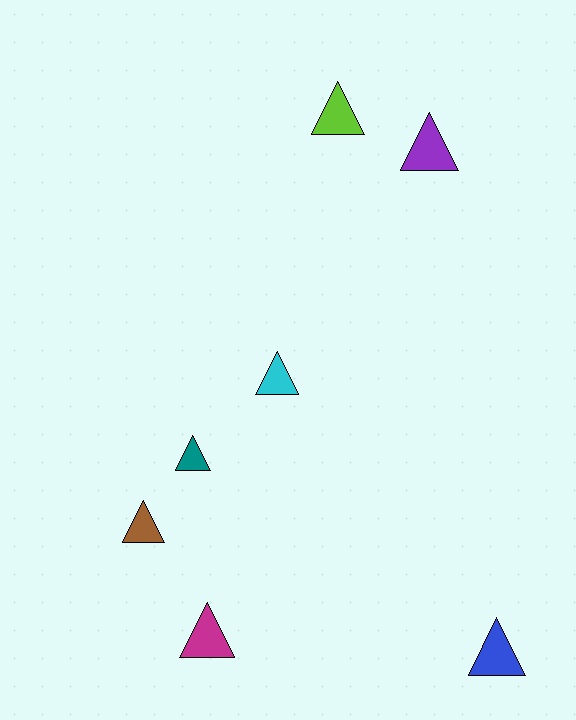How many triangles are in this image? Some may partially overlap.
There are 7 triangles.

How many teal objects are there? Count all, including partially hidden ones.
There is 1 teal object.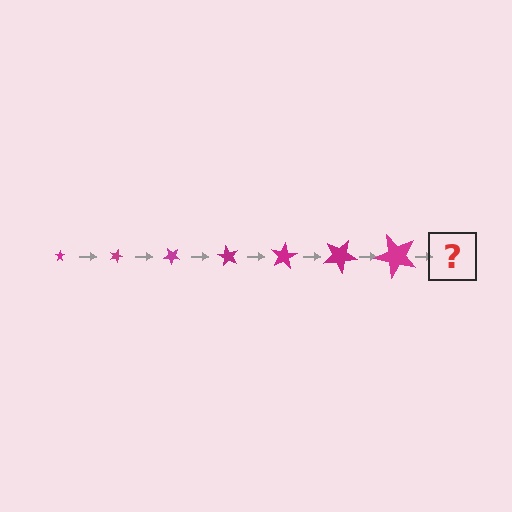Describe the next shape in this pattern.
It should be a star, larger than the previous one and rotated 140 degrees from the start.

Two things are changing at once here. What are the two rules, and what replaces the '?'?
The two rules are that the star grows larger each step and it rotates 20 degrees each step. The '?' should be a star, larger than the previous one and rotated 140 degrees from the start.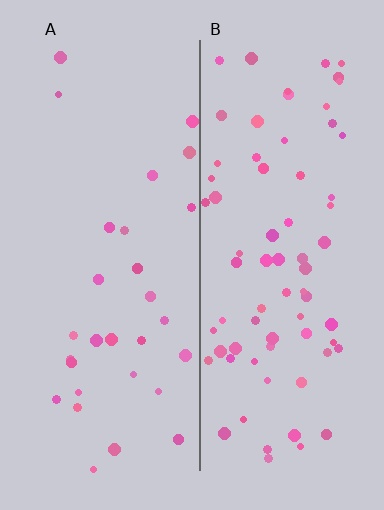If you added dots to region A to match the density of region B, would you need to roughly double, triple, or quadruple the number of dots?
Approximately triple.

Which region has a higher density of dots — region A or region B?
B (the right).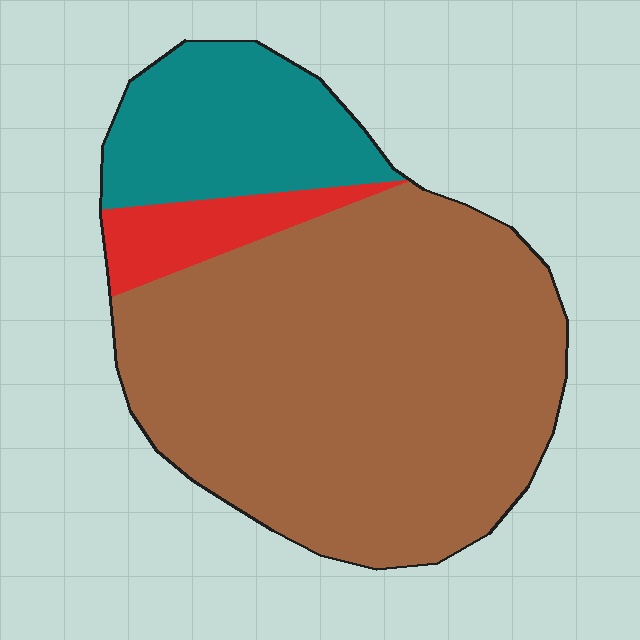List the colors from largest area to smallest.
From largest to smallest: brown, teal, red.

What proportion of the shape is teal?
Teal covers about 20% of the shape.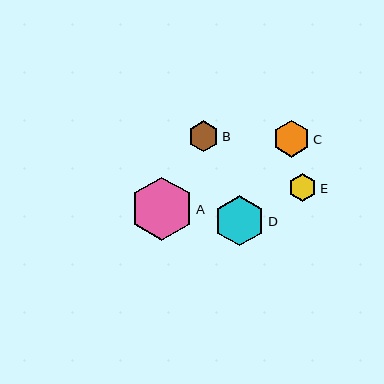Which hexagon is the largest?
Hexagon A is the largest with a size of approximately 64 pixels.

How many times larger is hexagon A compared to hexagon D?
Hexagon A is approximately 1.3 times the size of hexagon D.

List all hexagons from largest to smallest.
From largest to smallest: A, D, C, B, E.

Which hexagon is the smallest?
Hexagon E is the smallest with a size of approximately 28 pixels.